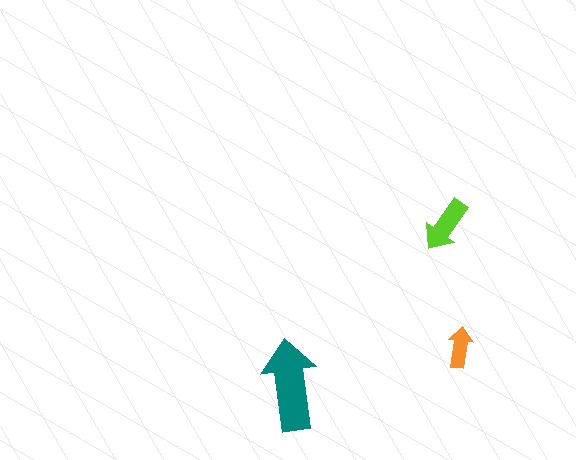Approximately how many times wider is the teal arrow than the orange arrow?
About 2 times wider.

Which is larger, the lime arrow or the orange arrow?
The lime one.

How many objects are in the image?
There are 3 objects in the image.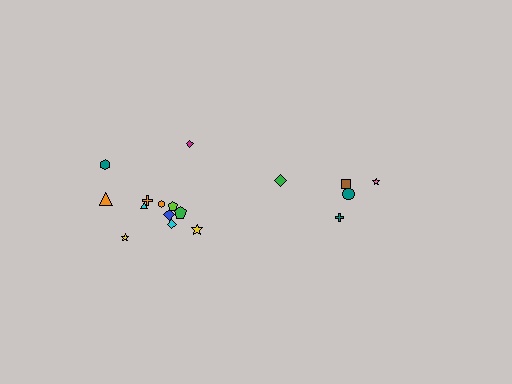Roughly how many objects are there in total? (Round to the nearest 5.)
Roughly 15 objects in total.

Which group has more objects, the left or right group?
The left group.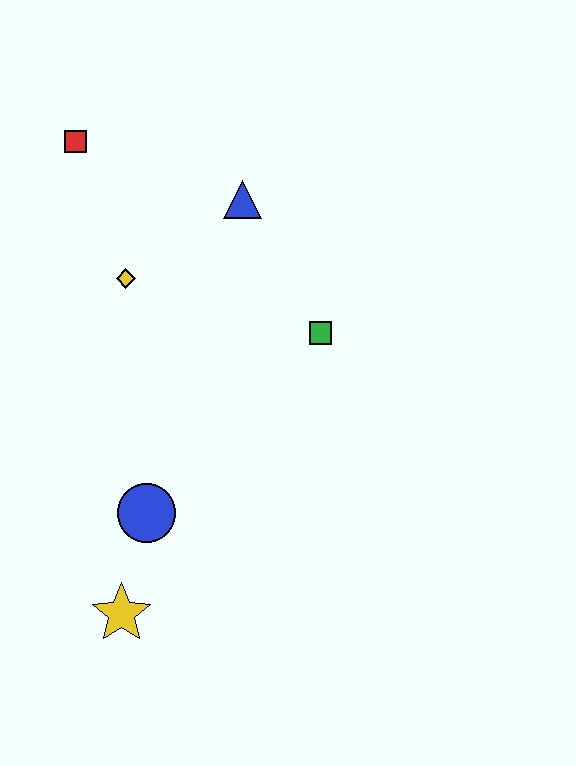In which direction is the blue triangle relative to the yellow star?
The blue triangle is above the yellow star.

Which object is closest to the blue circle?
The yellow star is closest to the blue circle.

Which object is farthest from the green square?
The yellow star is farthest from the green square.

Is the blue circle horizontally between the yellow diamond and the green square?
Yes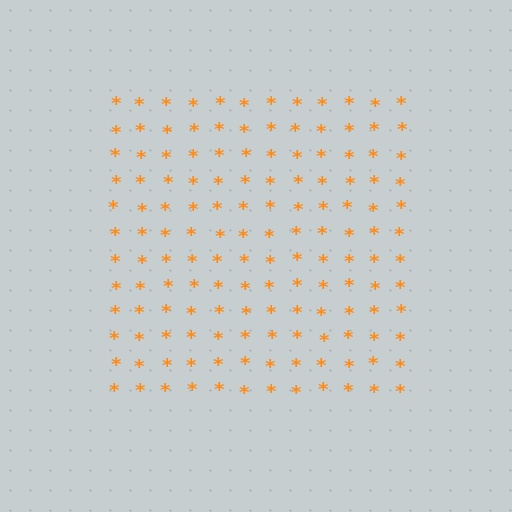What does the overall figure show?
The overall figure shows a square.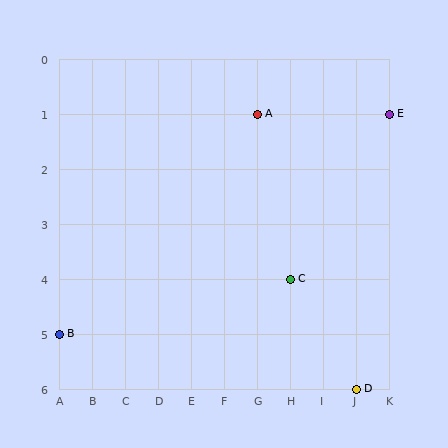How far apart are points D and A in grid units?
Points D and A are 3 columns and 5 rows apart (about 5.8 grid units diagonally).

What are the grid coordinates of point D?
Point D is at grid coordinates (J, 6).